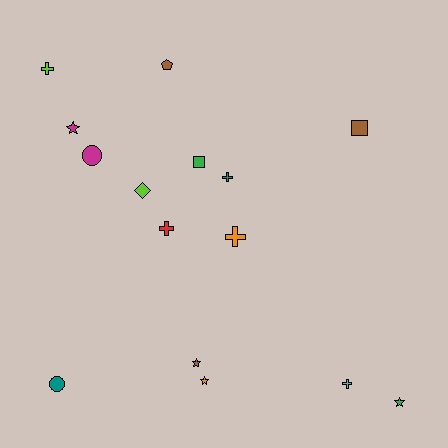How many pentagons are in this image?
There is 1 pentagon.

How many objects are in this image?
There are 15 objects.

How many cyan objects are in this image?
There is 1 cyan object.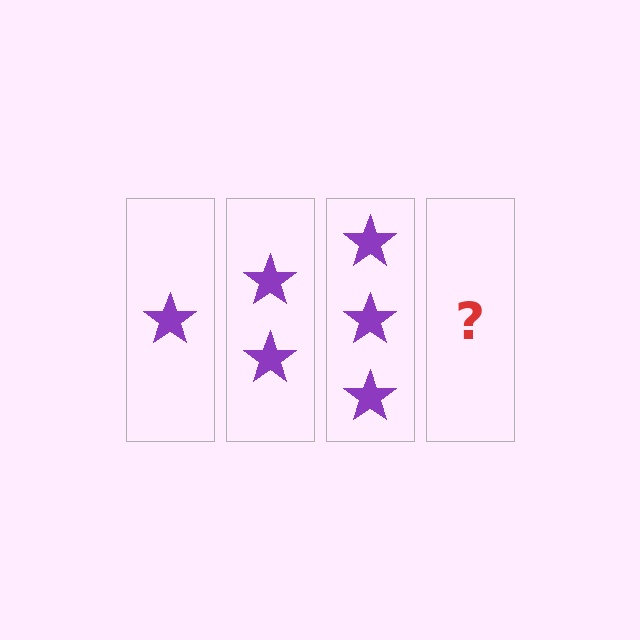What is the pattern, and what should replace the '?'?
The pattern is that each step adds one more star. The '?' should be 4 stars.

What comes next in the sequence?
The next element should be 4 stars.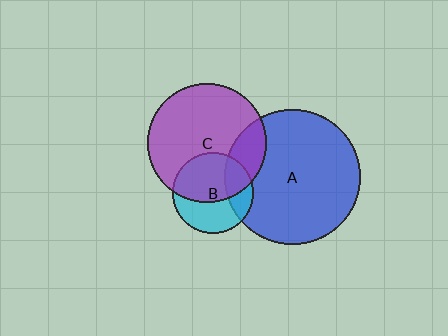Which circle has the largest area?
Circle A (blue).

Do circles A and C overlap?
Yes.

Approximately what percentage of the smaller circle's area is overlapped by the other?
Approximately 20%.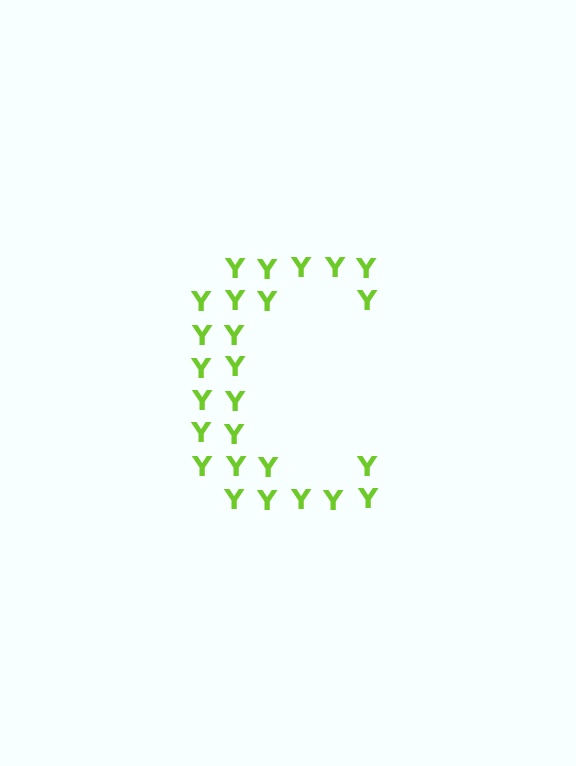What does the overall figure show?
The overall figure shows the letter C.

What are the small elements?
The small elements are letter Y's.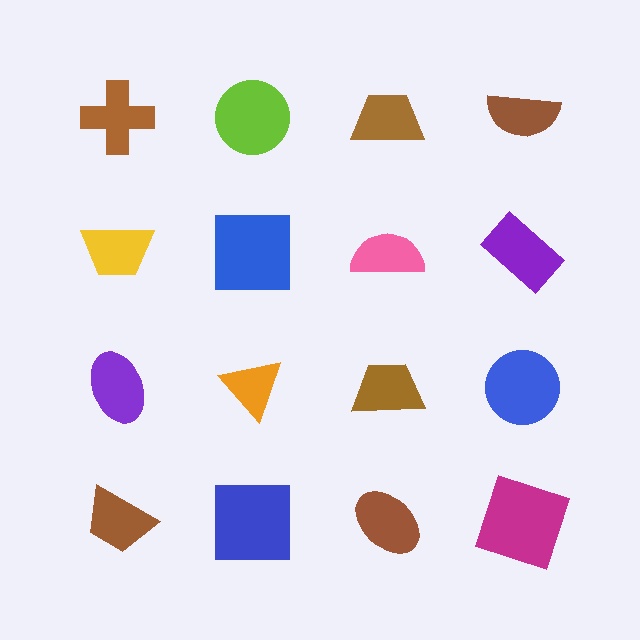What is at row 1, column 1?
A brown cross.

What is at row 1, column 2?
A lime circle.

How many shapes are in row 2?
4 shapes.